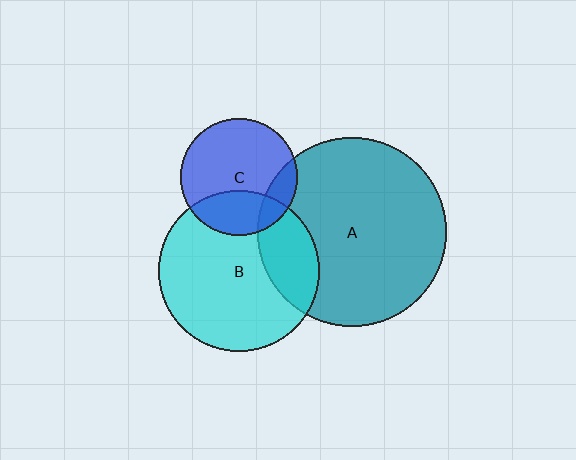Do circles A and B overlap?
Yes.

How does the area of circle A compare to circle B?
Approximately 1.4 times.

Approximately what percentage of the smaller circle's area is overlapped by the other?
Approximately 25%.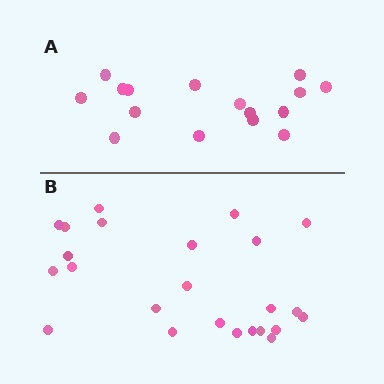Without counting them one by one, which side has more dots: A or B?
Region B (the bottom region) has more dots.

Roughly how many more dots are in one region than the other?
Region B has roughly 8 or so more dots than region A.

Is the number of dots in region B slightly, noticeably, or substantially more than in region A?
Region B has substantially more. The ratio is roughly 1.5 to 1.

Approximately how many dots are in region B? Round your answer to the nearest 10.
About 20 dots. (The exact count is 24, which rounds to 20.)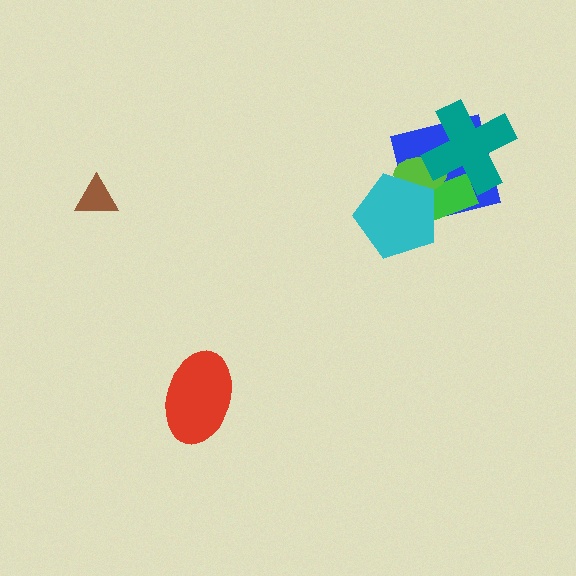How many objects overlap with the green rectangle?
4 objects overlap with the green rectangle.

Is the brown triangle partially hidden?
No, no other shape covers it.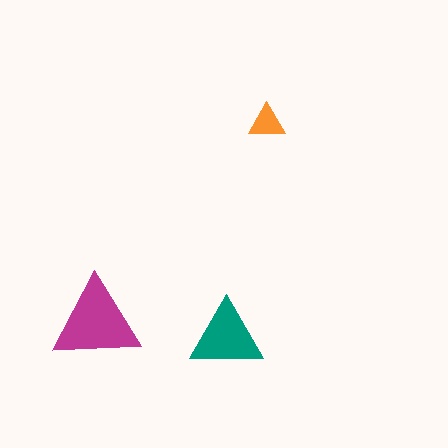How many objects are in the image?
There are 3 objects in the image.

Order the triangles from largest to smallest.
the magenta one, the teal one, the orange one.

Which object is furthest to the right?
The orange triangle is rightmost.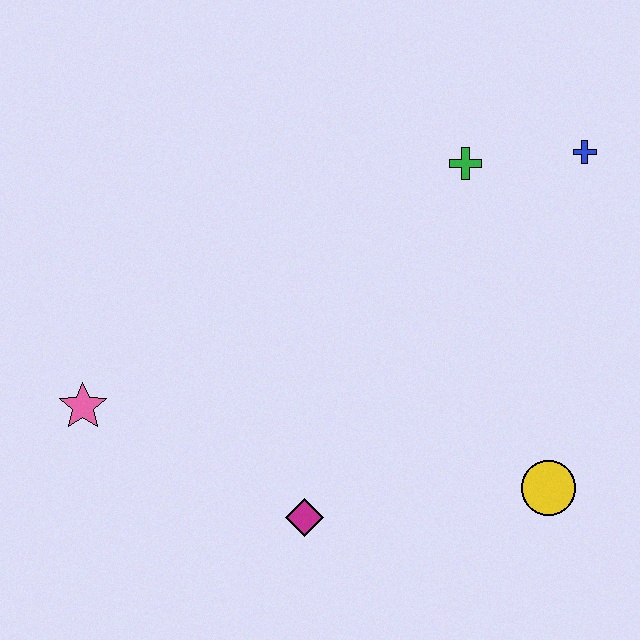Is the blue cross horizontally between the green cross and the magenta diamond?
No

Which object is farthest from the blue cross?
The pink star is farthest from the blue cross.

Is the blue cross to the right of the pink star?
Yes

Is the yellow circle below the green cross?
Yes